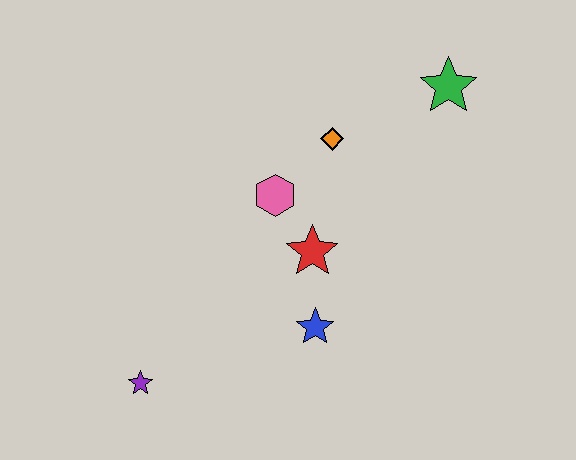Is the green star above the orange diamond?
Yes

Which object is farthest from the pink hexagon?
The purple star is farthest from the pink hexagon.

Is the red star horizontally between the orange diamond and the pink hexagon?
Yes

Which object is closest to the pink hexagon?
The red star is closest to the pink hexagon.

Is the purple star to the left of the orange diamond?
Yes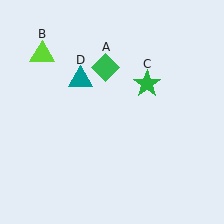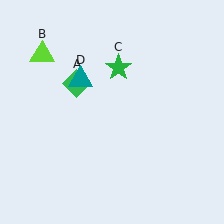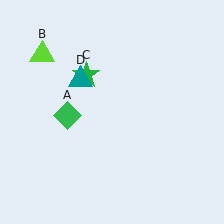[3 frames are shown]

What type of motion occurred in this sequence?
The green diamond (object A), green star (object C) rotated counterclockwise around the center of the scene.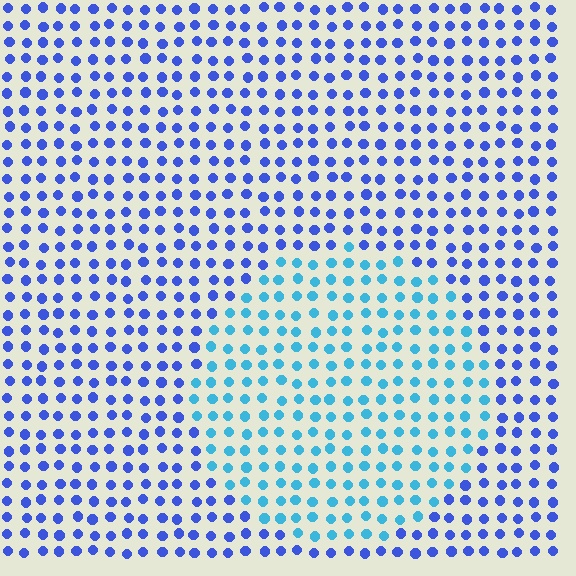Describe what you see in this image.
The image is filled with small blue elements in a uniform arrangement. A circle-shaped region is visible where the elements are tinted to a slightly different hue, forming a subtle color boundary.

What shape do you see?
I see a circle.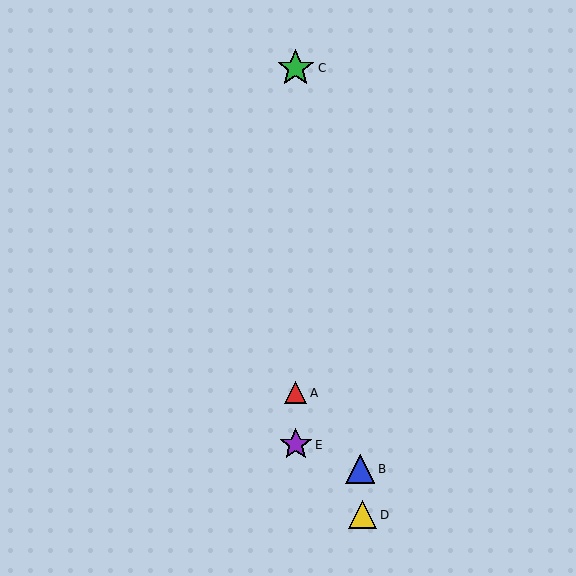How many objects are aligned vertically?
3 objects (A, C, E) are aligned vertically.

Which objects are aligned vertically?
Objects A, C, E are aligned vertically.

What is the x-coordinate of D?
Object D is at x≈363.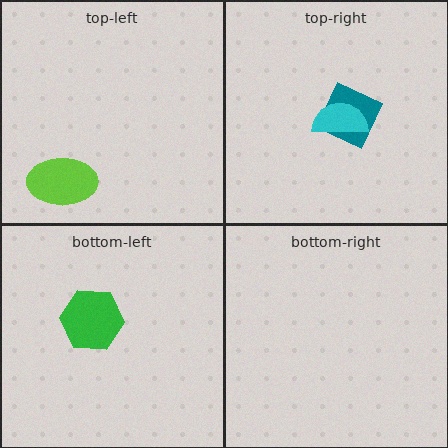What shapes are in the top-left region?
The lime ellipse.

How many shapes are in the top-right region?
2.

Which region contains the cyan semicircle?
The top-right region.